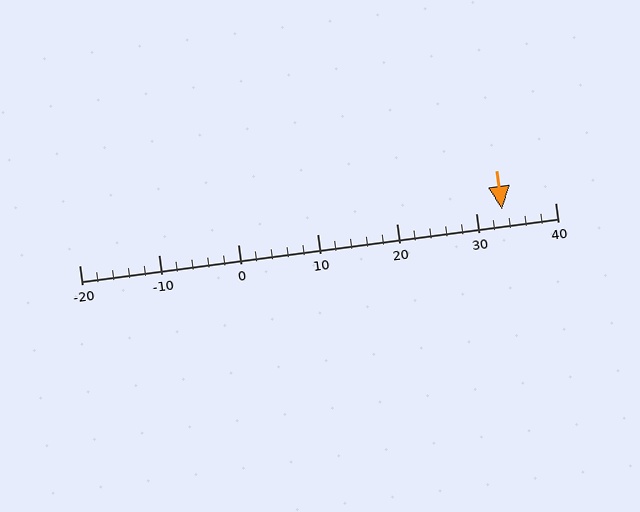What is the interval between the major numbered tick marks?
The major tick marks are spaced 10 units apart.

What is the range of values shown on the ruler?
The ruler shows values from -20 to 40.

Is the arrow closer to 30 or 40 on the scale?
The arrow is closer to 30.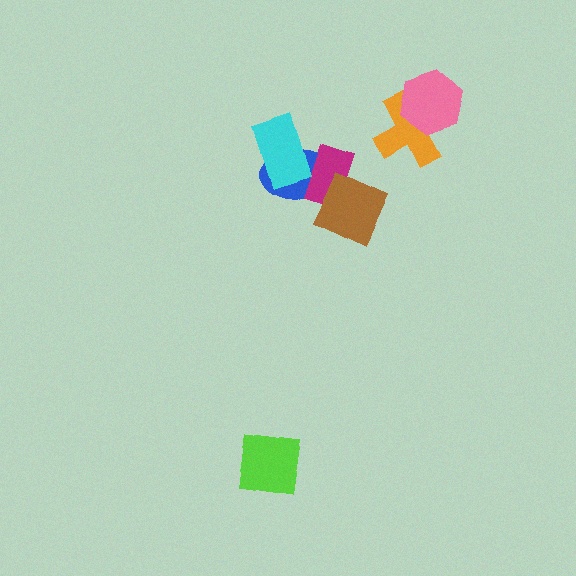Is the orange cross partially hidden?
Yes, it is partially covered by another shape.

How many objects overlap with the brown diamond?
2 objects overlap with the brown diamond.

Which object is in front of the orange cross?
The pink hexagon is in front of the orange cross.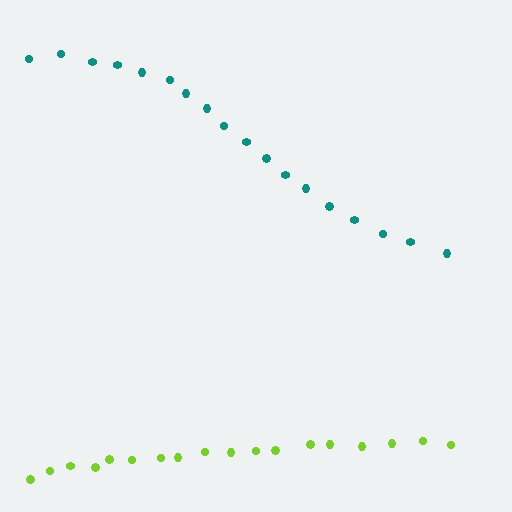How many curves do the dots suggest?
There are 2 distinct paths.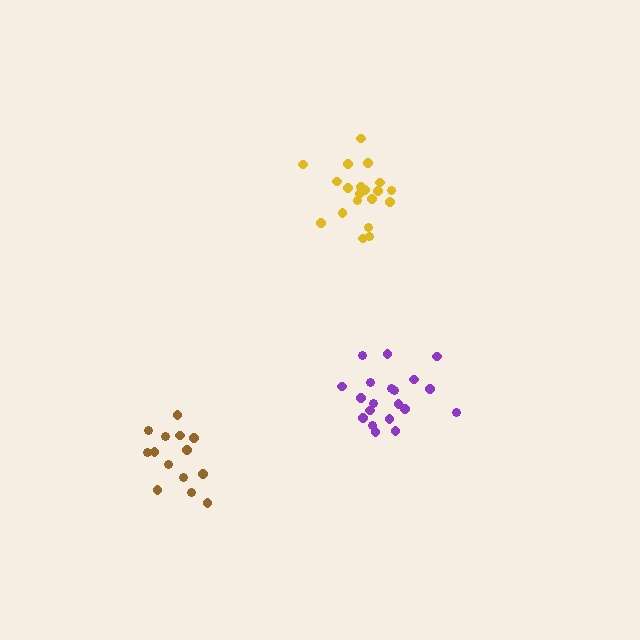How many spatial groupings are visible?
There are 3 spatial groupings.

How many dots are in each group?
Group 1: 14 dots, Group 2: 20 dots, Group 3: 20 dots (54 total).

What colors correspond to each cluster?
The clusters are colored: brown, yellow, purple.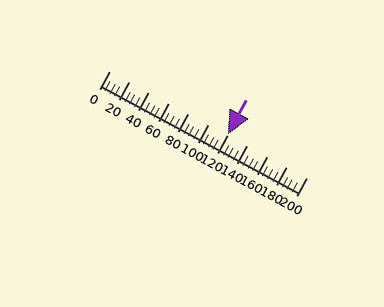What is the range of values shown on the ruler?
The ruler shows values from 0 to 200.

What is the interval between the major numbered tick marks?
The major tick marks are spaced 20 units apart.